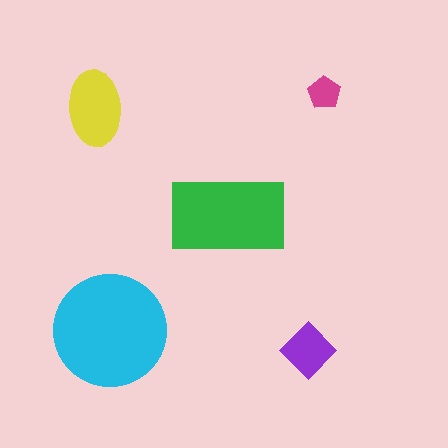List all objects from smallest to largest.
The magenta pentagon, the purple diamond, the yellow ellipse, the green rectangle, the cyan circle.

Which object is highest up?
The magenta pentagon is topmost.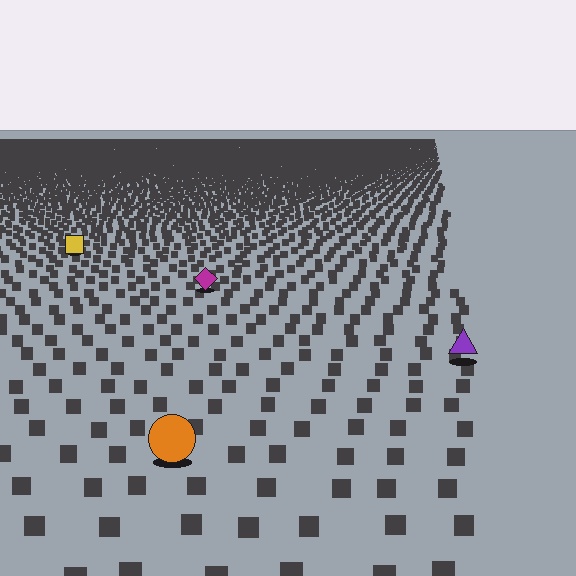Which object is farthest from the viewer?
The yellow square is farthest from the viewer. It appears smaller and the ground texture around it is denser.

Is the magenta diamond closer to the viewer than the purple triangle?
No. The purple triangle is closer — you can tell from the texture gradient: the ground texture is coarser near it.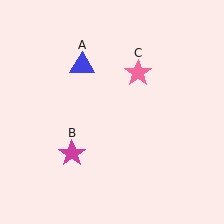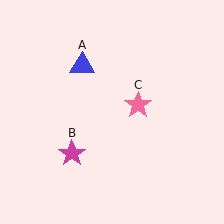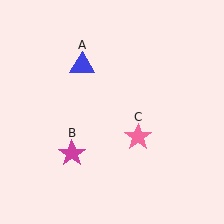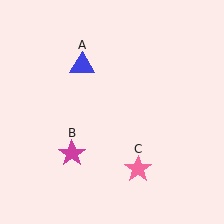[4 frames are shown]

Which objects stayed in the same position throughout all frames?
Blue triangle (object A) and magenta star (object B) remained stationary.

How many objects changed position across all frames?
1 object changed position: pink star (object C).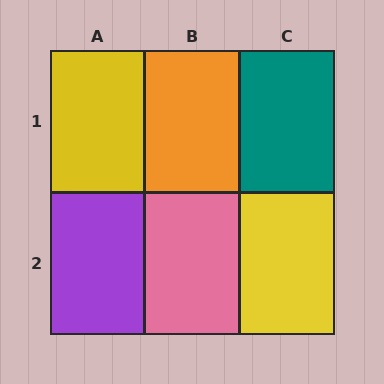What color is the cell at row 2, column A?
Purple.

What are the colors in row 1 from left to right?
Yellow, orange, teal.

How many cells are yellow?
2 cells are yellow.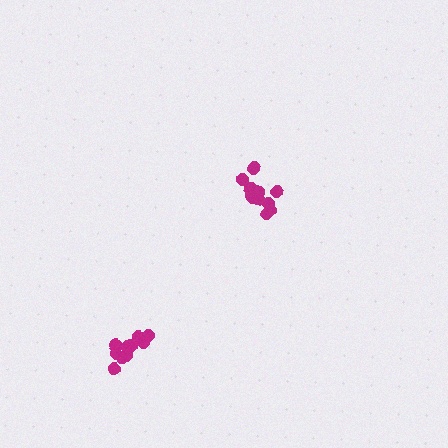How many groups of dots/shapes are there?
There are 2 groups.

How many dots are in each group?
Group 1: 11 dots, Group 2: 12 dots (23 total).